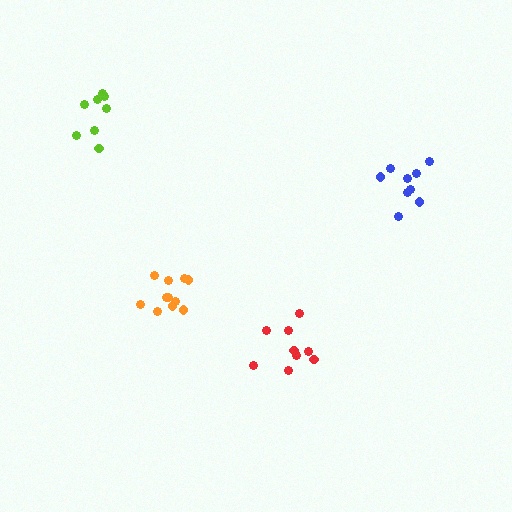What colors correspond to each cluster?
The clusters are colored: red, orange, blue, lime.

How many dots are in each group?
Group 1: 9 dots, Group 2: 11 dots, Group 3: 9 dots, Group 4: 8 dots (37 total).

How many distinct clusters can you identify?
There are 4 distinct clusters.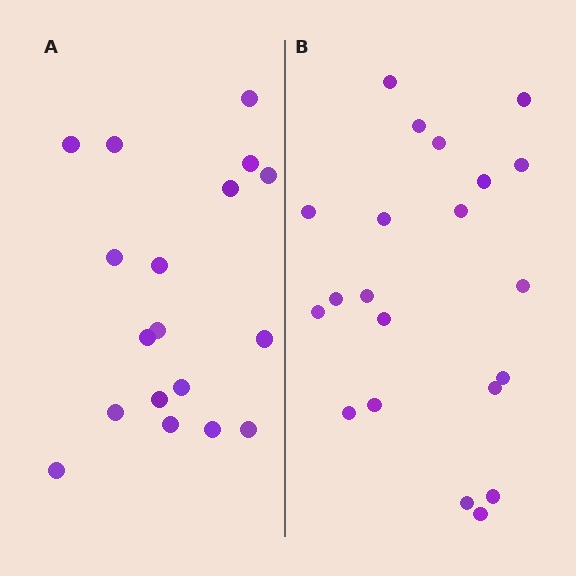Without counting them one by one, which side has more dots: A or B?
Region B (the right region) has more dots.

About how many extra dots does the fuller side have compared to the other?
Region B has just a few more — roughly 2 or 3 more dots than region A.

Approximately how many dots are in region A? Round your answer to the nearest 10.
About 20 dots. (The exact count is 18, which rounds to 20.)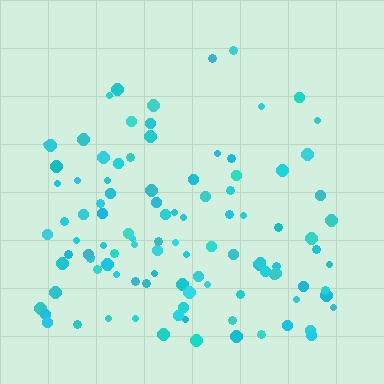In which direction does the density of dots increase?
From top to bottom, with the bottom side densest.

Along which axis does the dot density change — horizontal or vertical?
Vertical.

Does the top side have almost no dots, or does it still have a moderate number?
Still a moderate number, just noticeably fewer than the bottom.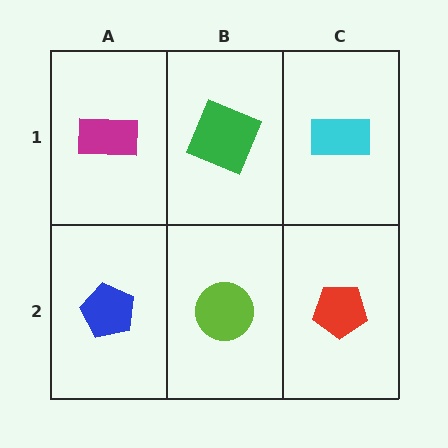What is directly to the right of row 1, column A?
A green square.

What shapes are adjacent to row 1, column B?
A lime circle (row 2, column B), a magenta rectangle (row 1, column A), a cyan rectangle (row 1, column C).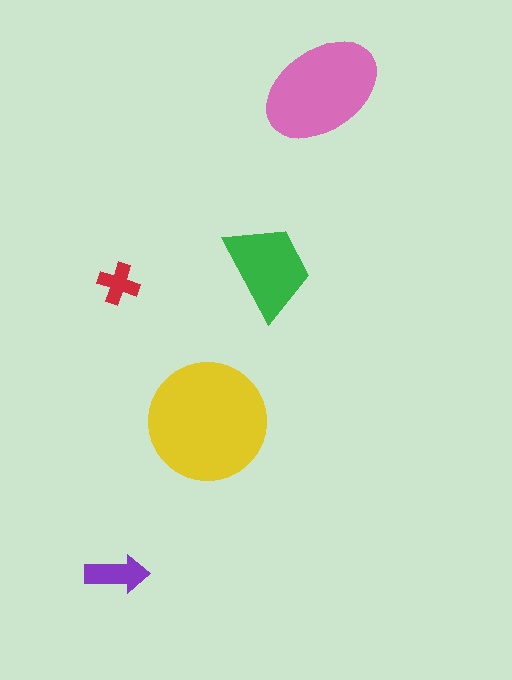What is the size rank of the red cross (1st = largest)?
5th.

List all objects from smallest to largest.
The red cross, the purple arrow, the green trapezoid, the pink ellipse, the yellow circle.